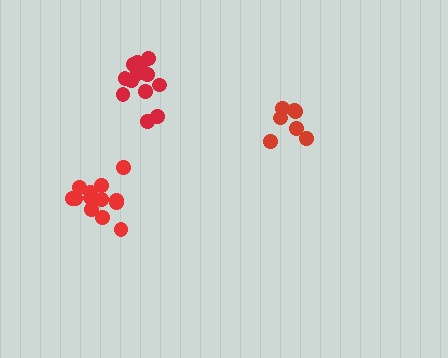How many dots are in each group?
Group 1: 13 dots, Group 2: 7 dots, Group 3: 13 dots (33 total).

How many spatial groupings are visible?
There are 3 spatial groupings.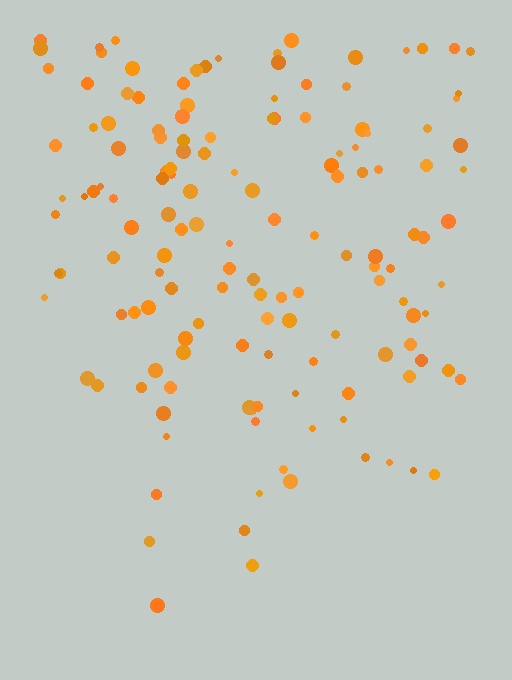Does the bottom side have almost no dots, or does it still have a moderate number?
Still a moderate number, just noticeably fewer than the top.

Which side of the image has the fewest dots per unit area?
The bottom.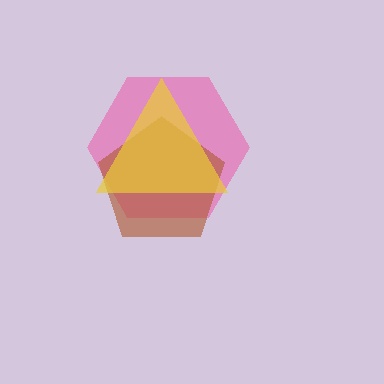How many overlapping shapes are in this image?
There are 3 overlapping shapes in the image.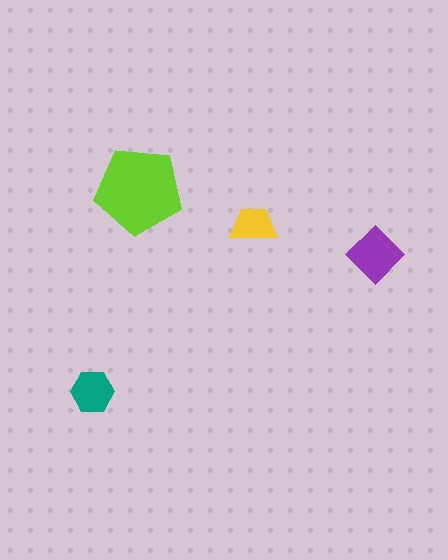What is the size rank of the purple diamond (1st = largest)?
2nd.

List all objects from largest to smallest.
The lime pentagon, the purple diamond, the teal hexagon, the yellow trapezoid.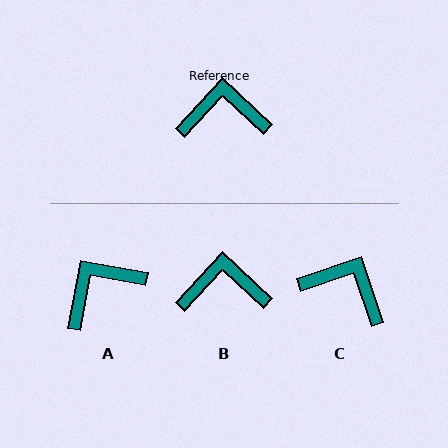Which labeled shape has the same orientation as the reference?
B.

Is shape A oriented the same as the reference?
No, it is off by about 33 degrees.